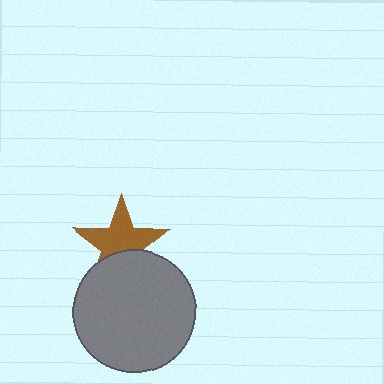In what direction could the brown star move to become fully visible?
The brown star could move up. That would shift it out from behind the gray circle entirely.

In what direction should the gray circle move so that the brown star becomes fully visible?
The gray circle should move down. That is the shortest direction to clear the overlap and leave the brown star fully visible.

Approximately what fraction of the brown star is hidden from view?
Roughly 36% of the brown star is hidden behind the gray circle.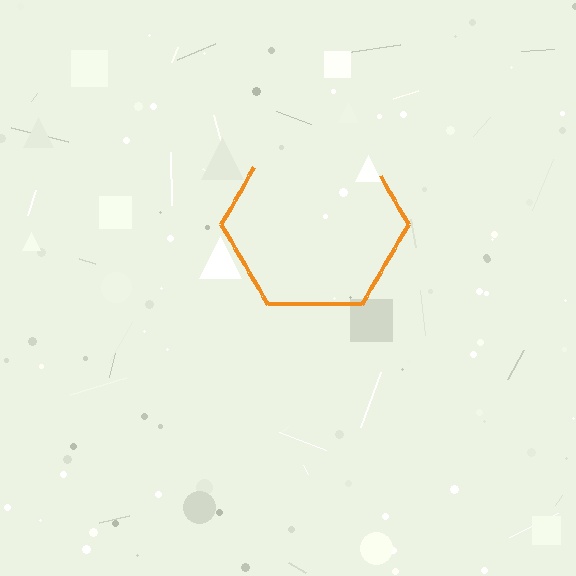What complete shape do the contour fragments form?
The contour fragments form a hexagon.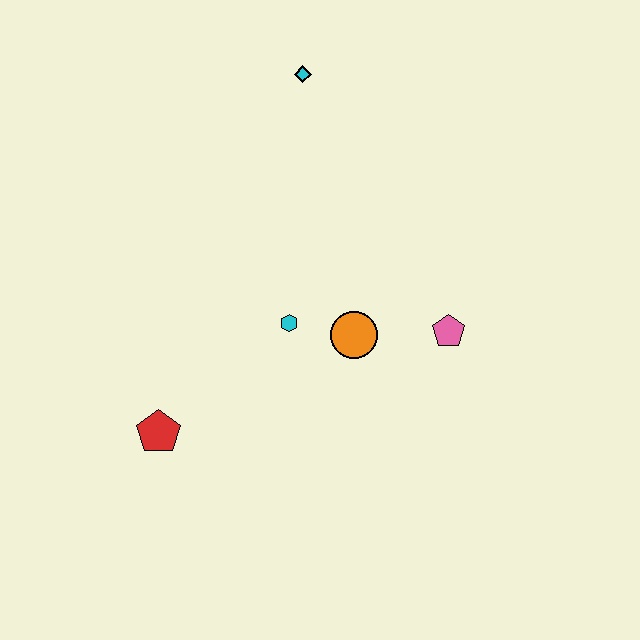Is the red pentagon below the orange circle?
Yes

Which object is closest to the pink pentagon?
The orange circle is closest to the pink pentagon.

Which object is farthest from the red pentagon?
The cyan diamond is farthest from the red pentagon.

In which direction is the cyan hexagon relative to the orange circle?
The cyan hexagon is to the left of the orange circle.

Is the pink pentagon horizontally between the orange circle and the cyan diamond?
No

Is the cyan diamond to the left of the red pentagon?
No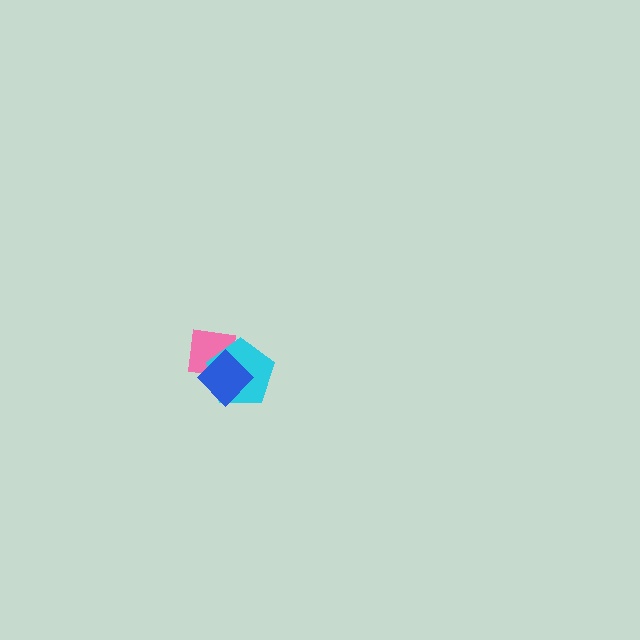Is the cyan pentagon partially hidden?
Yes, it is partially covered by another shape.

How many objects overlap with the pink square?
2 objects overlap with the pink square.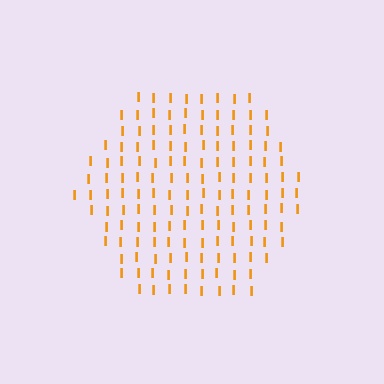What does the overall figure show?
The overall figure shows a hexagon.